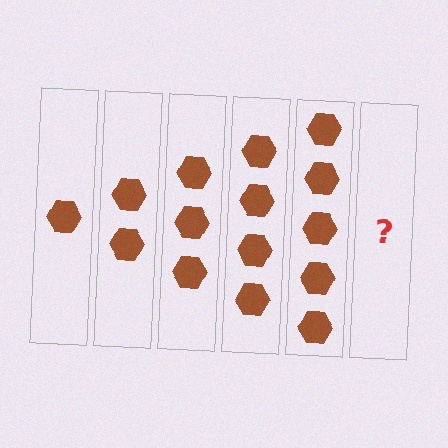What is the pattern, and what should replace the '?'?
The pattern is that each step adds one more hexagon. The '?' should be 6 hexagons.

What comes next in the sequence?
The next element should be 6 hexagons.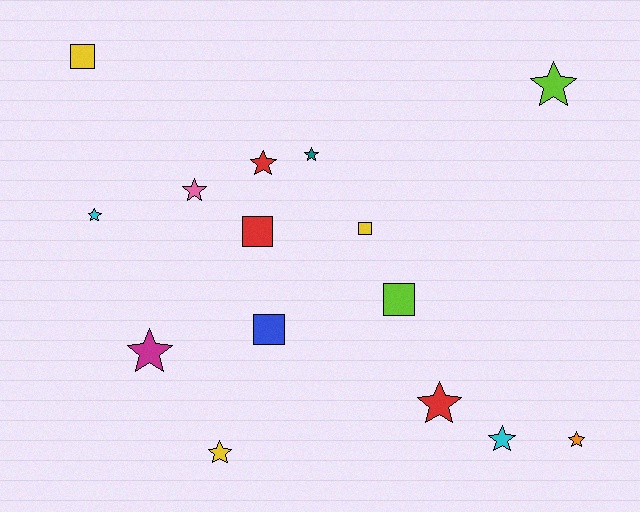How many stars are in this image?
There are 10 stars.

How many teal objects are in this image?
There is 1 teal object.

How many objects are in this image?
There are 15 objects.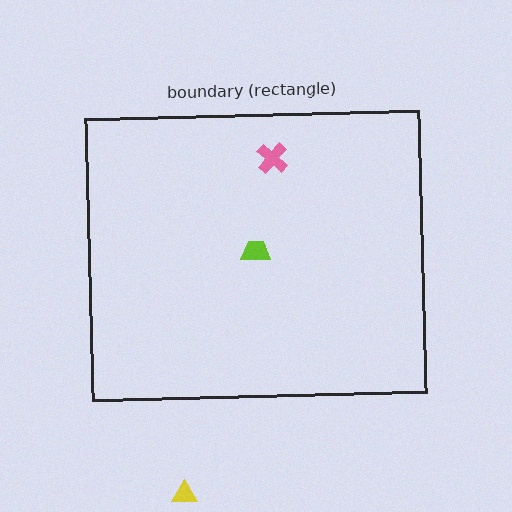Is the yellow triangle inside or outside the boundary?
Outside.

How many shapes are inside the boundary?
2 inside, 1 outside.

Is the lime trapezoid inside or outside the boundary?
Inside.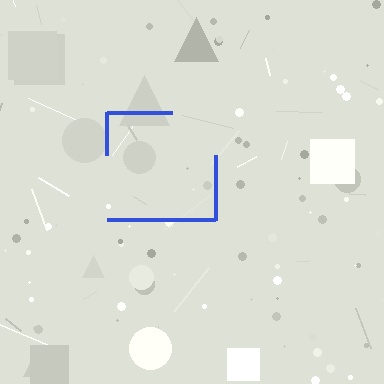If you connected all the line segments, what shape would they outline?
They would outline a square.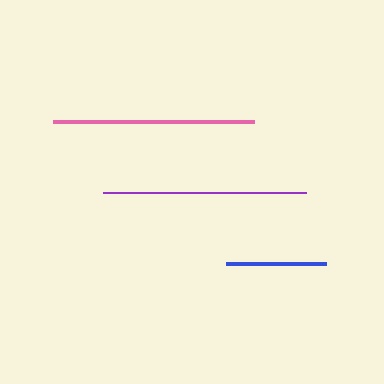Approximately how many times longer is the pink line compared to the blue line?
The pink line is approximately 2.0 times the length of the blue line.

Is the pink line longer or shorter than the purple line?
The purple line is longer than the pink line.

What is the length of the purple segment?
The purple segment is approximately 203 pixels long.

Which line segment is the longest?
The purple line is the longest at approximately 203 pixels.